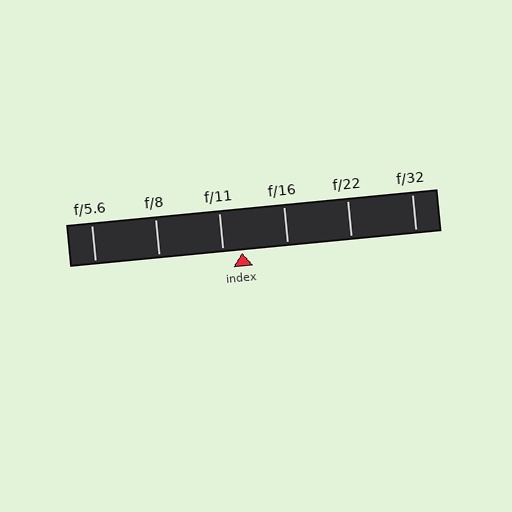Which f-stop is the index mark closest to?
The index mark is closest to f/11.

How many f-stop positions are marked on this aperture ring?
There are 6 f-stop positions marked.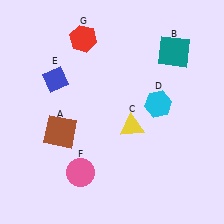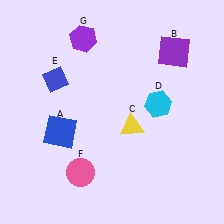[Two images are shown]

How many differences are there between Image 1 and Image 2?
There are 3 differences between the two images.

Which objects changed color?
A changed from brown to blue. B changed from teal to purple. G changed from red to purple.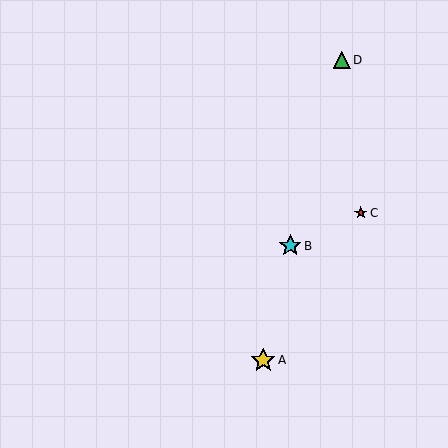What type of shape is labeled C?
Shape C is a red star.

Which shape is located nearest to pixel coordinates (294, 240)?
The cyan star (labeled B) at (290, 246) is nearest to that location.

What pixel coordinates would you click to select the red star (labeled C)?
Click at (361, 213) to select the red star C.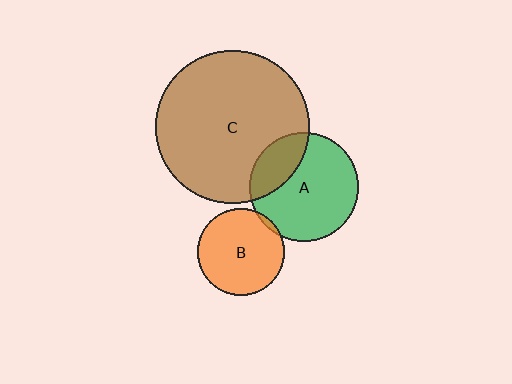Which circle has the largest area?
Circle C (brown).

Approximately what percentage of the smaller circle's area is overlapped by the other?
Approximately 5%.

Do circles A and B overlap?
Yes.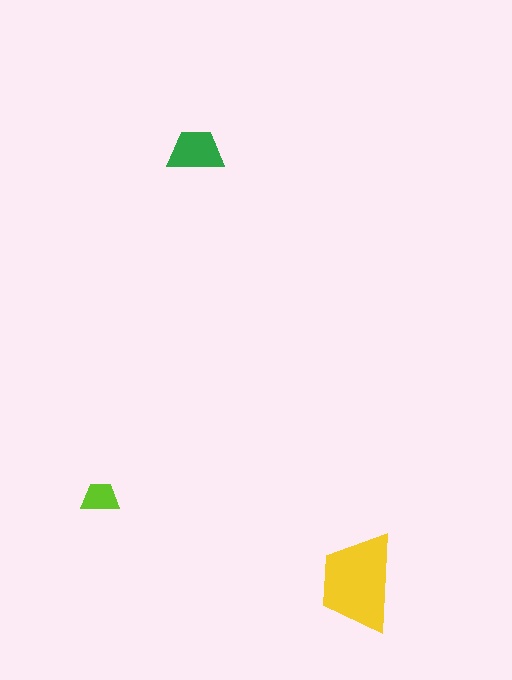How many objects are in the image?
There are 3 objects in the image.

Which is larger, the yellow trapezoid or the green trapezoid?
The yellow one.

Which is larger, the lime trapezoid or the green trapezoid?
The green one.